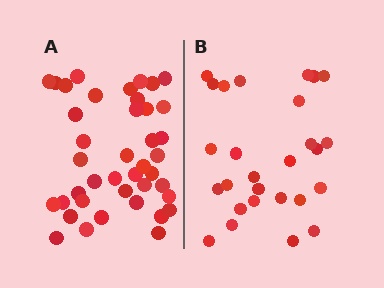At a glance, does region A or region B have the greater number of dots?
Region A (the left region) has more dots.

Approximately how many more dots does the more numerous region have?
Region A has approximately 15 more dots than region B.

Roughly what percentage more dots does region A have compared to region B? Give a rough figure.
About 50% more.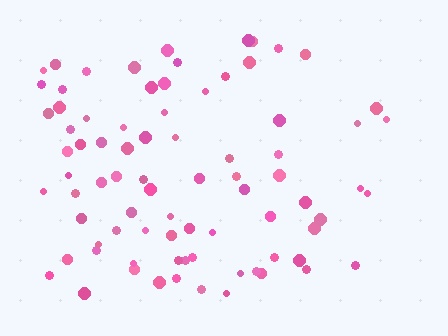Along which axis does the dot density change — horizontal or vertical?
Horizontal.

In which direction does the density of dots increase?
From right to left, with the left side densest.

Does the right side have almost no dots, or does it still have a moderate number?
Still a moderate number, just noticeably fewer than the left.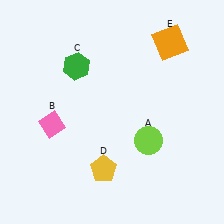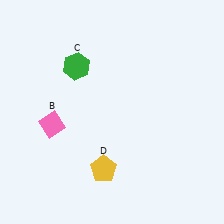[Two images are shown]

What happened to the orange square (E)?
The orange square (E) was removed in Image 2. It was in the top-right area of Image 1.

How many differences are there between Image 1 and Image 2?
There are 2 differences between the two images.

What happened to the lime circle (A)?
The lime circle (A) was removed in Image 2. It was in the bottom-right area of Image 1.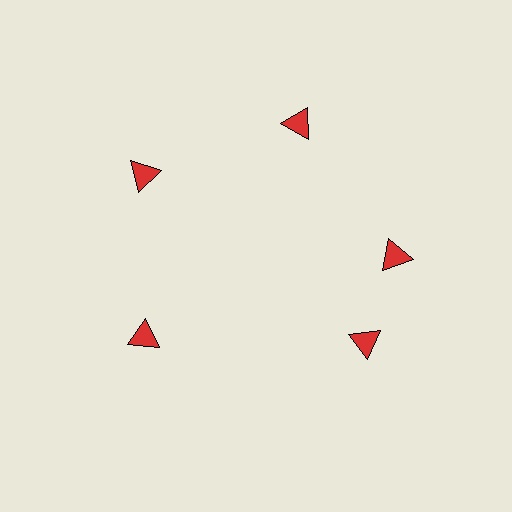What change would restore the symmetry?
The symmetry would be restored by rotating it back into even spacing with its neighbors so that all 5 triangles sit at equal angles and equal distance from the center.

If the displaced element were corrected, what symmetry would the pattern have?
It would have 5-fold rotational symmetry — the pattern would map onto itself every 72 degrees.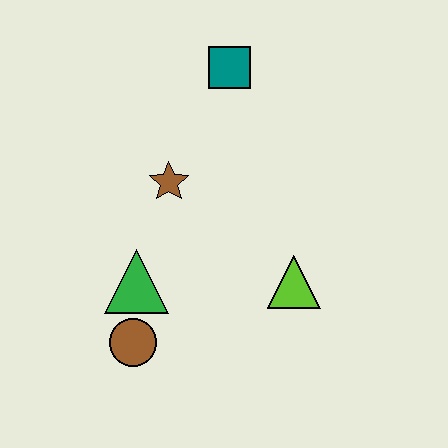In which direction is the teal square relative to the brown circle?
The teal square is above the brown circle.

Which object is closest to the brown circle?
The green triangle is closest to the brown circle.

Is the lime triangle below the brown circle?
No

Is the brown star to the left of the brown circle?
No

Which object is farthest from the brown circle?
The teal square is farthest from the brown circle.